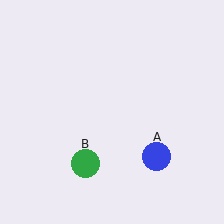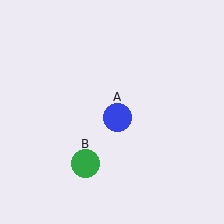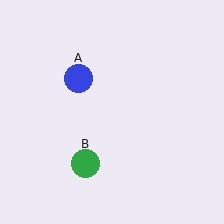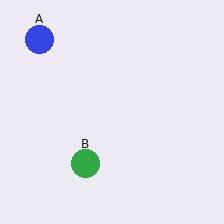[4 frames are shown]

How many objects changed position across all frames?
1 object changed position: blue circle (object A).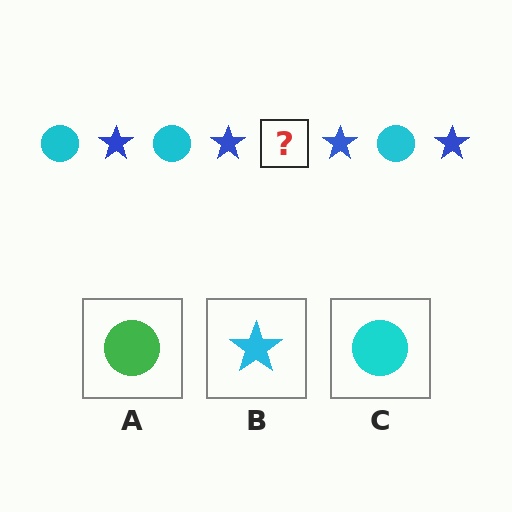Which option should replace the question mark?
Option C.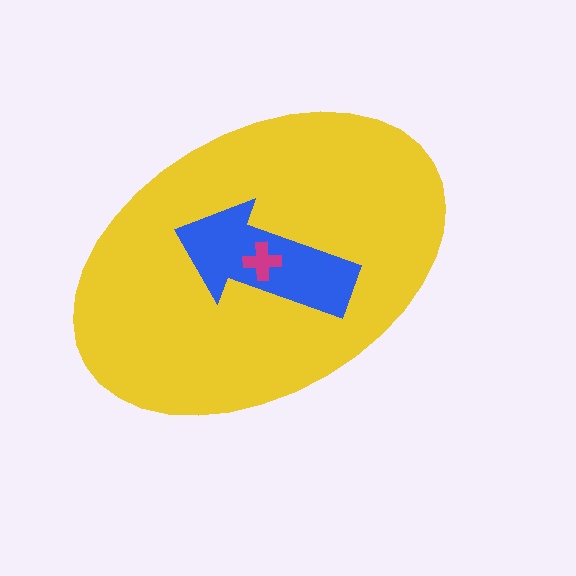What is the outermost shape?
The yellow ellipse.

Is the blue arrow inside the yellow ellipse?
Yes.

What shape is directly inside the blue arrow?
The magenta cross.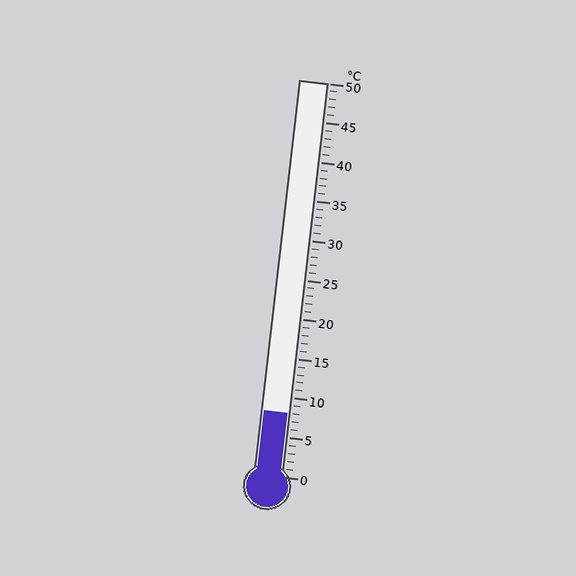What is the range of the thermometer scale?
The thermometer scale ranges from 0°C to 50°C.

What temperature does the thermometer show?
The thermometer shows approximately 8°C.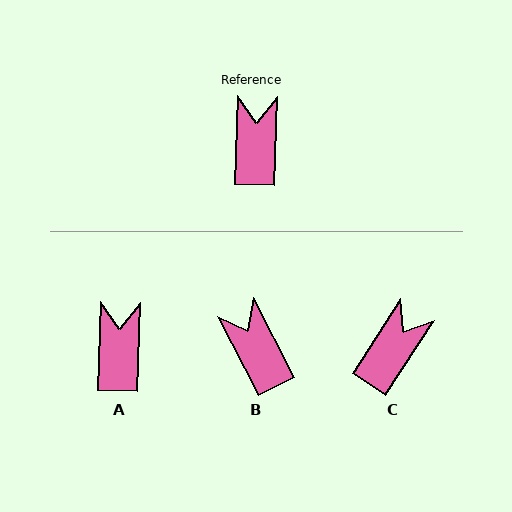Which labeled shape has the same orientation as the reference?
A.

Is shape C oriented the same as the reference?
No, it is off by about 31 degrees.